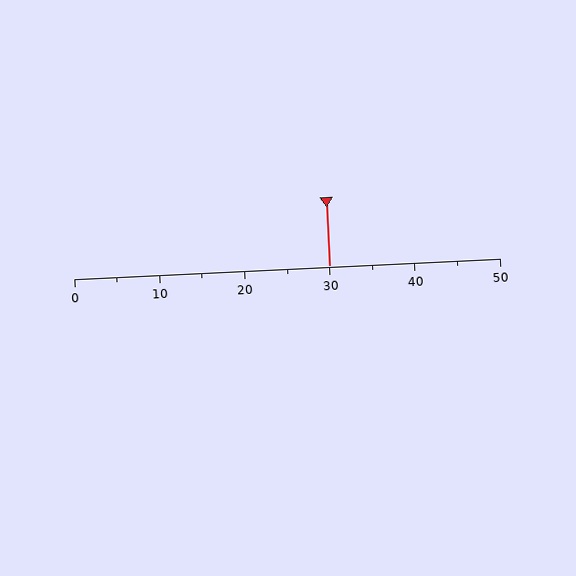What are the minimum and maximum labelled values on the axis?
The axis runs from 0 to 50.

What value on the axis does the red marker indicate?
The marker indicates approximately 30.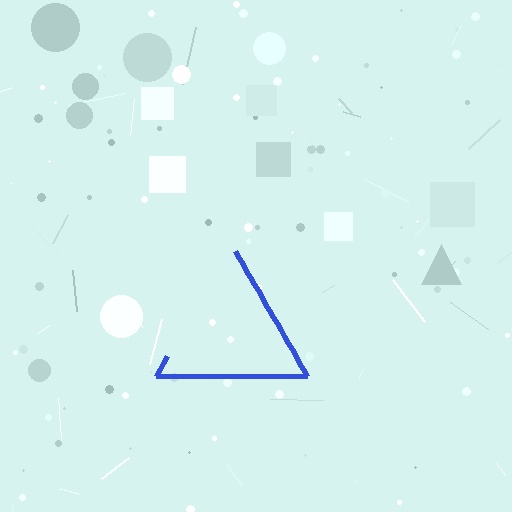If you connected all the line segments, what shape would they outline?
They would outline a triangle.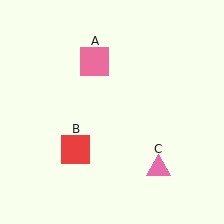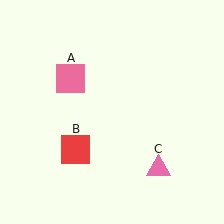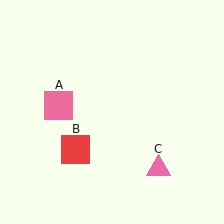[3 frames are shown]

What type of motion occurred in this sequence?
The pink square (object A) rotated counterclockwise around the center of the scene.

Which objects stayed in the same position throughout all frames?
Red square (object B) and pink triangle (object C) remained stationary.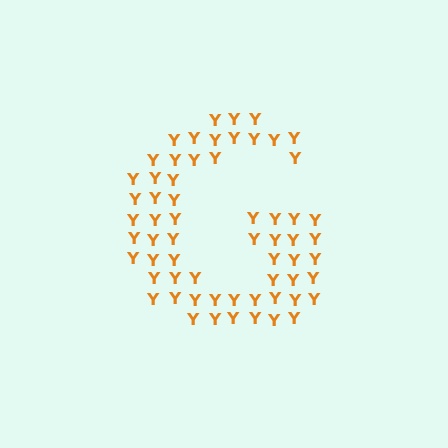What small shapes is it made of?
It is made of small letter Y's.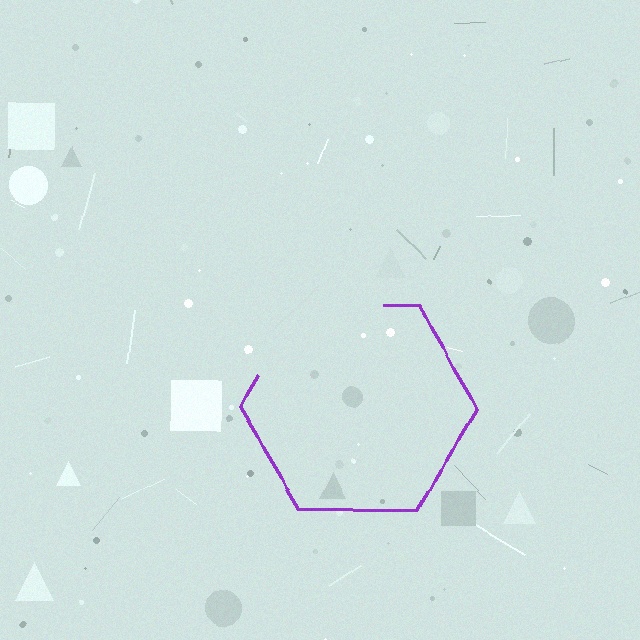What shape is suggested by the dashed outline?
The dashed outline suggests a hexagon.